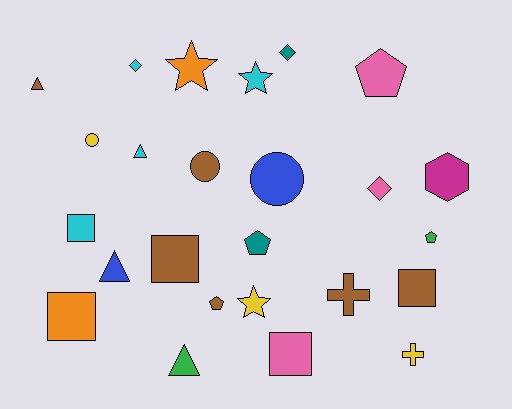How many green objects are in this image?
There are 2 green objects.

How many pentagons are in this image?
There are 4 pentagons.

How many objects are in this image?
There are 25 objects.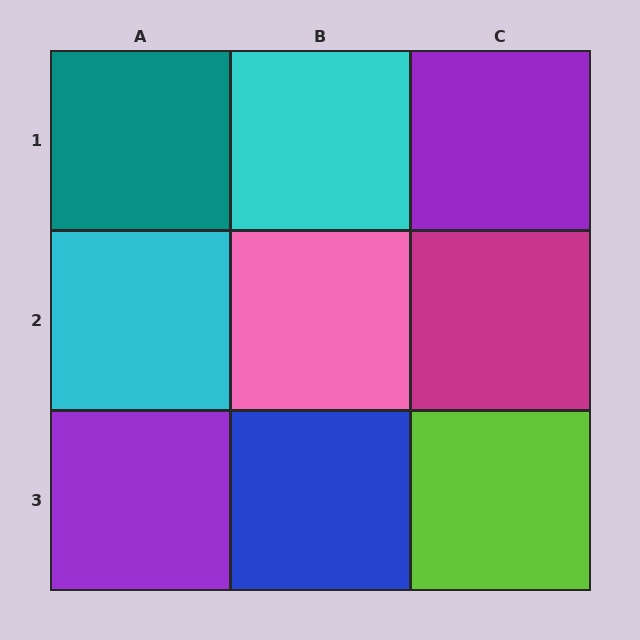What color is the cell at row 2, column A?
Cyan.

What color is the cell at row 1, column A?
Teal.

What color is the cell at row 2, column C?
Magenta.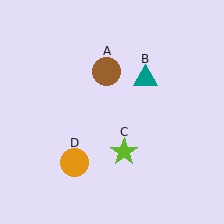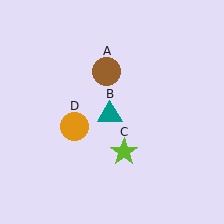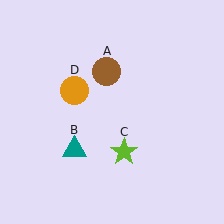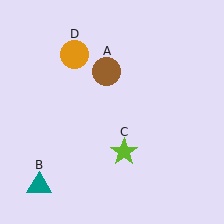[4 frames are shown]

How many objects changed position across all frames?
2 objects changed position: teal triangle (object B), orange circle (object D).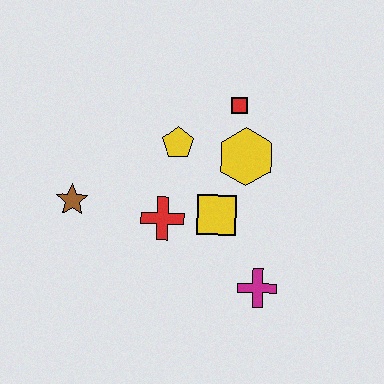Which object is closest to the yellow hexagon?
The red square is closest to the yellow hexagon.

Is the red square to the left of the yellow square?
No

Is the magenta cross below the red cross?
Yes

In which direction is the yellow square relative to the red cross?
The yellow square is to the right of the red cross.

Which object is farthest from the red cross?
The red square is farthest from the red cross.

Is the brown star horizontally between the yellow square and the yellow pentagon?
No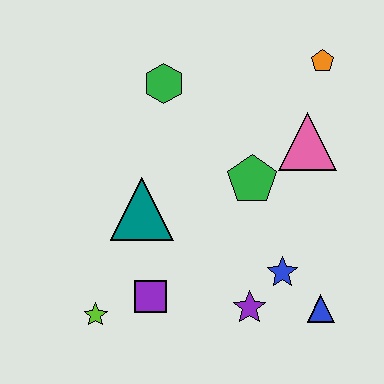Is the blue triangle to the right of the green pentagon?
Yes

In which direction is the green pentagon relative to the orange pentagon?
The green pentagon is below the orange pentagon.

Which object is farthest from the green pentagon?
The lime star is farthest from the green pentagon.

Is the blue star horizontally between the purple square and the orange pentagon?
Yes